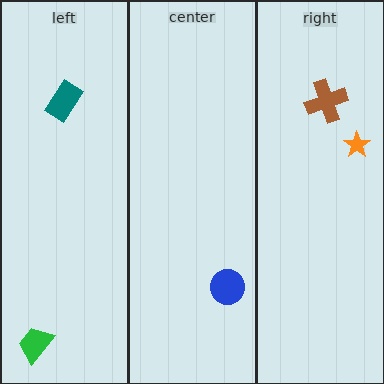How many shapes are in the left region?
2.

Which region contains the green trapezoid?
The left region.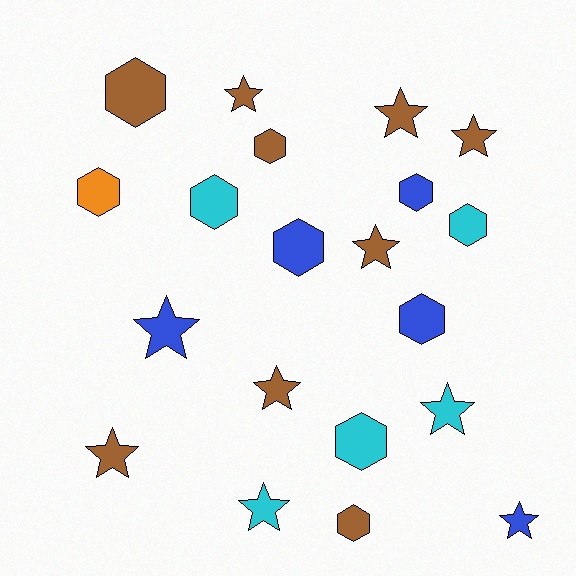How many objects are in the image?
There are 20 objects.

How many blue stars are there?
There are 2 blue stars.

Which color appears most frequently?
Brown, with 9 objects.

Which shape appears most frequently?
Star, with 10 objects.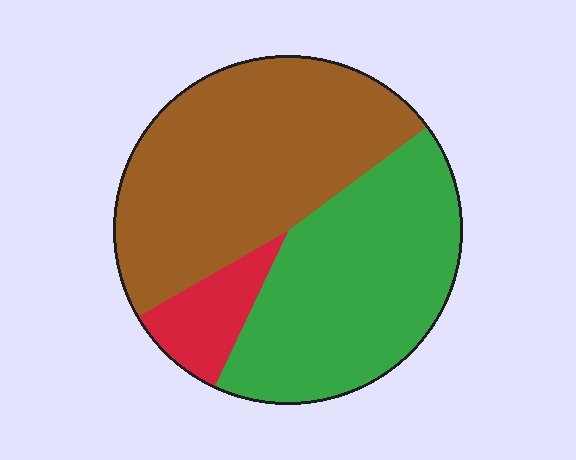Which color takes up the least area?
Red, at roughly 10%.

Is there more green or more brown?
Brown.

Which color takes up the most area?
Brown, at roughly 50%.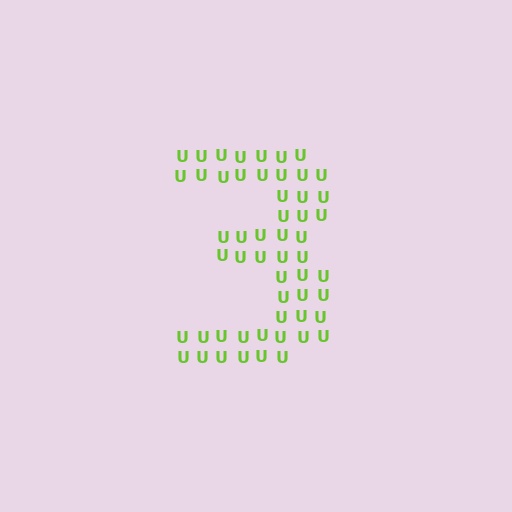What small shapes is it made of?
It is made of small letter U's.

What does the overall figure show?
The overall figure shows the digit 3.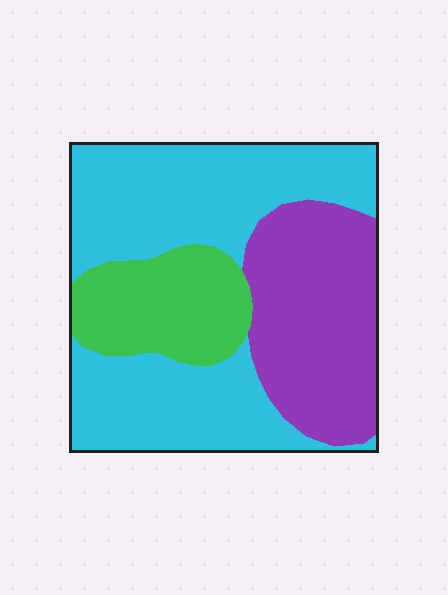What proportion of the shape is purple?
Purple covers 29% of the shape.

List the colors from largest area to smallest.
From largest to smallest: cyan, purple, green.